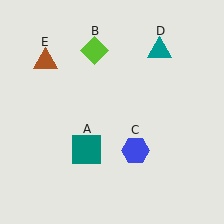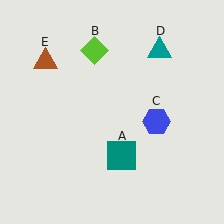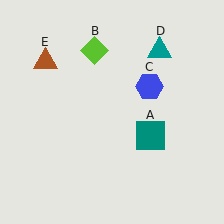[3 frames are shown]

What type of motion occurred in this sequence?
The teal square (object A), blue hexagon (object C) rotated counterclockwise around the center of the scene.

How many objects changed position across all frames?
2 objects changed position: teal square (object A), blue hexagon (object C).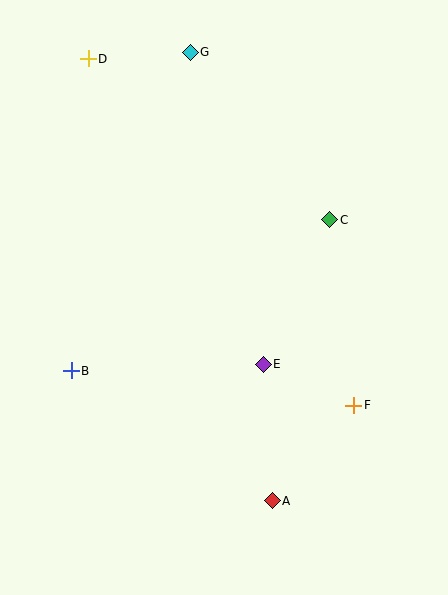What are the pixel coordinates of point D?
Point D is at (88, 59).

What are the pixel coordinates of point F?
Point F is at (354, 405).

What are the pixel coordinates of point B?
Point B is at (71, 371).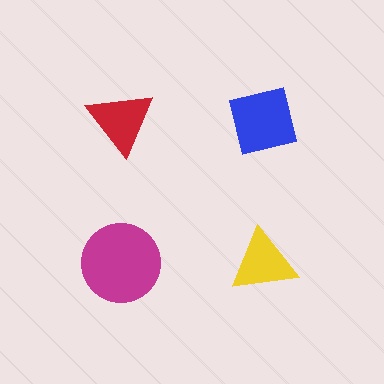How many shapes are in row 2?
2 shapes.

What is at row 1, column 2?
A blue square.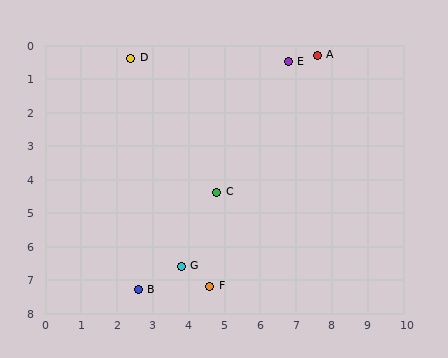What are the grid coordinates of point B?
Point B is at approximately (2.6, 7.3).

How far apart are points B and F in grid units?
Points B and F are about 2.0 grid units apart.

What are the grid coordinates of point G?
Point G is at approximately (3.8, 6.6).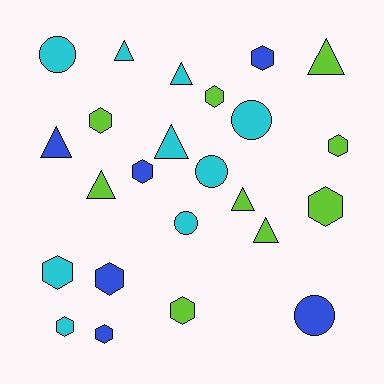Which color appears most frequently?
Lime, with 9 objects.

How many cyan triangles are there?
There are 3 cyan triangles.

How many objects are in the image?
There are 24 objects.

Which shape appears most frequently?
Hexagon, with 11 objects.